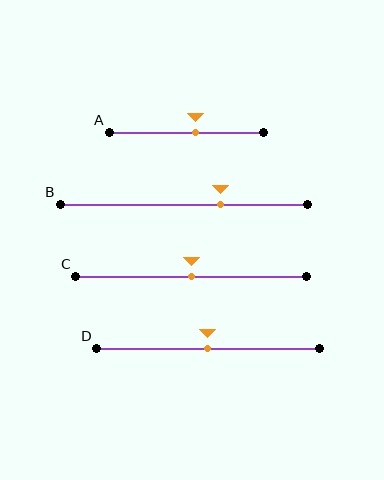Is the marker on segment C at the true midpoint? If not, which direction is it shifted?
Yes, the marker on segment C is at the true midpoint.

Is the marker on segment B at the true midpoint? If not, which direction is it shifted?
No, the marker on segment B is shifted to the right by about 15% of the segment length.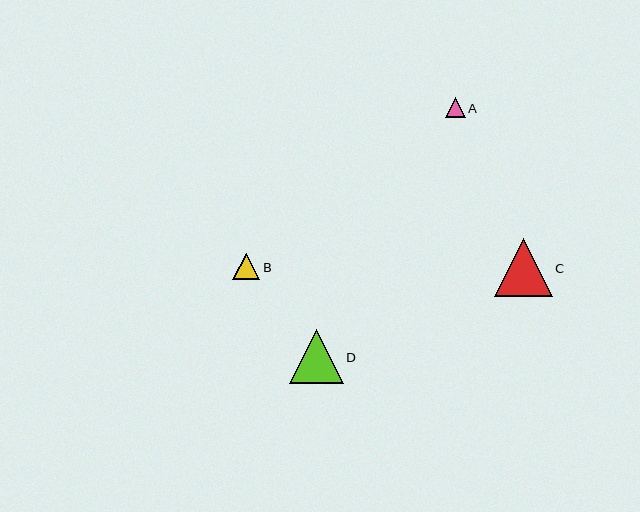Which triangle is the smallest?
Triangle A is the smallest with a size of approximately 20 pixels.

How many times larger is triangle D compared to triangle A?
Triangle D is approximately 2.7 times the size of triangle A.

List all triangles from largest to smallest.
From largest to smallest: C, D, B, A.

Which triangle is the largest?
Triangle C is the largest with a size of approximately 57 pixels.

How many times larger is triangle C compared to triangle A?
Triangle C is approximately 2.9 times the size of triangle A.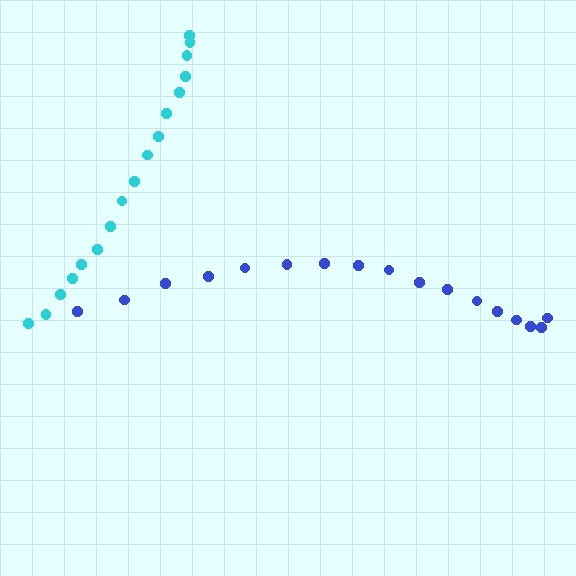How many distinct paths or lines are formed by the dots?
There are 2 distinct paths.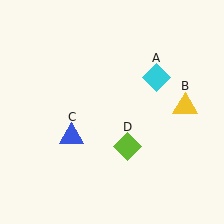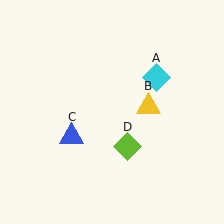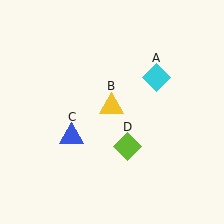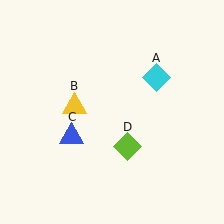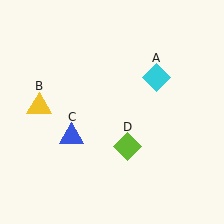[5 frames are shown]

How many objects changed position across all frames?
1 object changed position: yellow triangle (object B).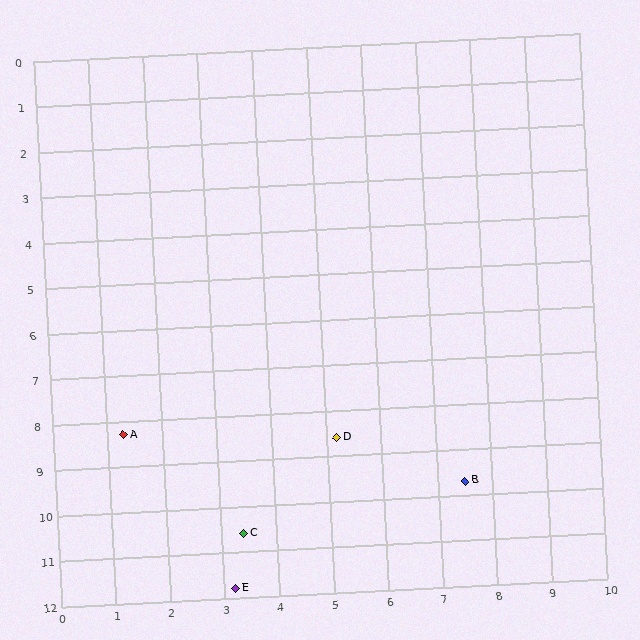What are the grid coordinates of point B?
Point B is at approximately (7.5, 9.7).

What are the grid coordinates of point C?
Point C is at approximately (3.4, 10.6).